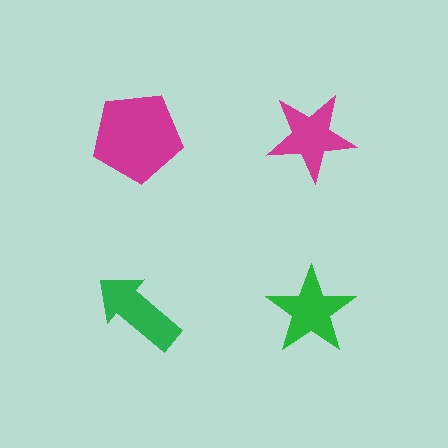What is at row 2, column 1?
A green arrow.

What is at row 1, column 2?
A magenta star.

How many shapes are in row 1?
2 shapes.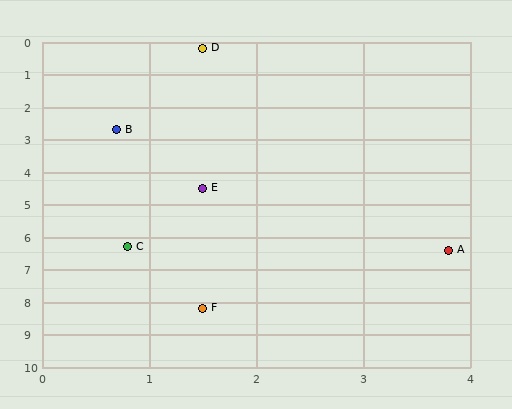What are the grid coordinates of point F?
Point F is at approximately (1.5, 8.2).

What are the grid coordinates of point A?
Point A is at approximately (3.8, 6.4).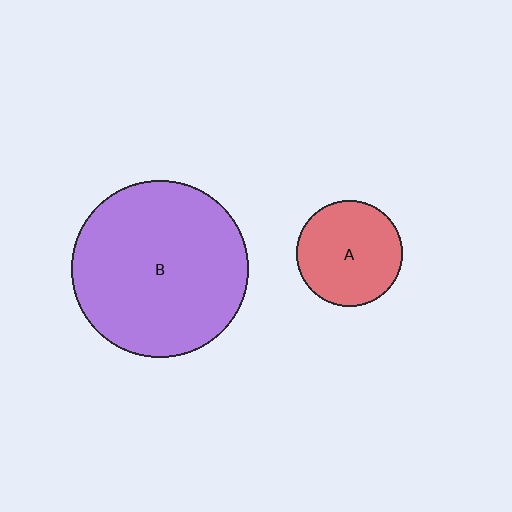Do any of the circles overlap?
No, none of the circles overlap.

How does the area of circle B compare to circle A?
Approximately 2.8 times.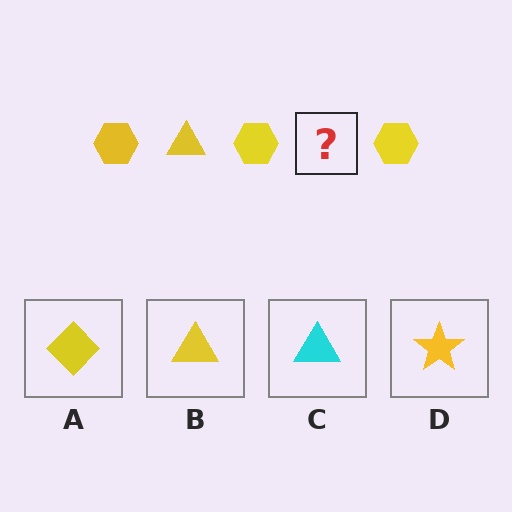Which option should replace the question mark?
Option B.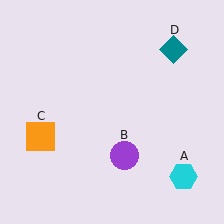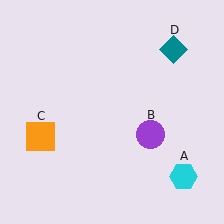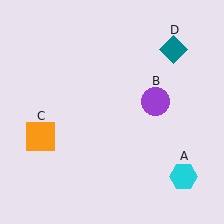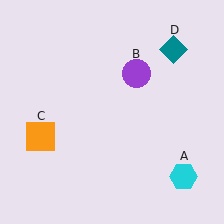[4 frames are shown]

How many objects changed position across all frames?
1 object changed position: purple circle (object B).